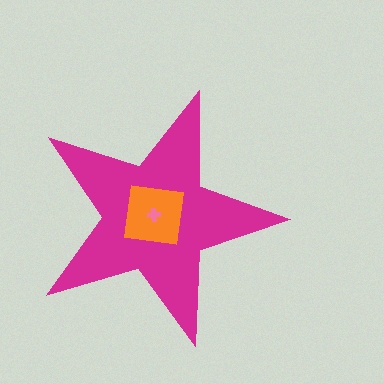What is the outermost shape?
The magenta star.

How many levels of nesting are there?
3.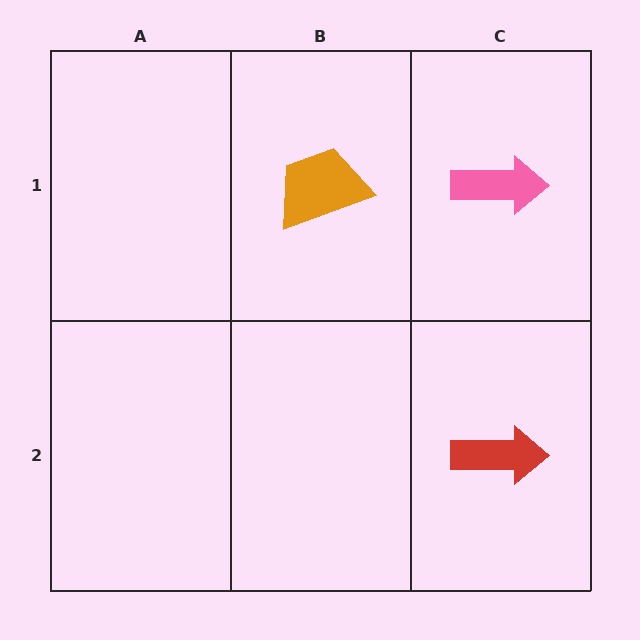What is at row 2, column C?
A red arrow.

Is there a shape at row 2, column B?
No, that cell is empty.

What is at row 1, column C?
A pink arrow.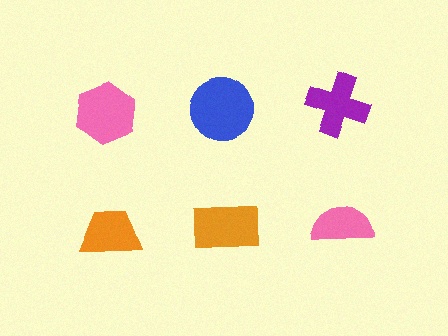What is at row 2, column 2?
An orange rectangle.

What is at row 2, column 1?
An orange trapezoid.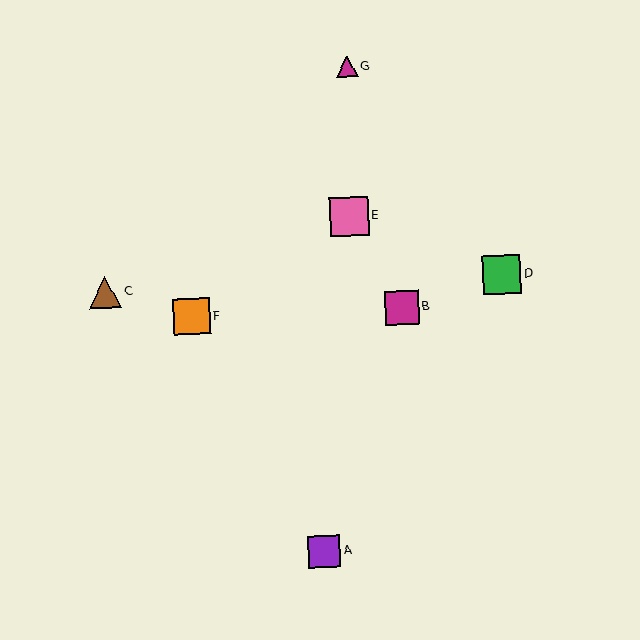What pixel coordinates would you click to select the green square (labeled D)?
Click at (502, 275) to select the green square D.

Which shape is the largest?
The pink square (labeled E) is the largest.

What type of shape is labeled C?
Shape C is a brown triangle.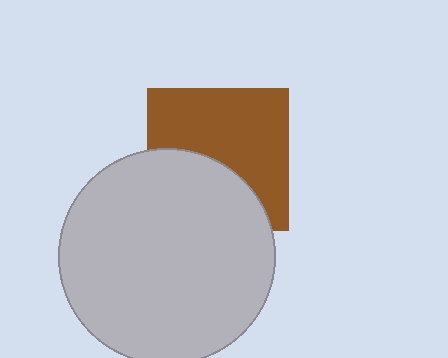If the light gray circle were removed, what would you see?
You would see the complete brown square.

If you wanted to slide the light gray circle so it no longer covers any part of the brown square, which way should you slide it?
Slide it down — that is the most direct way to separate the two shapes.